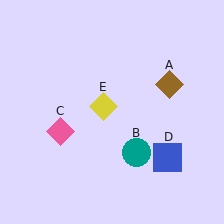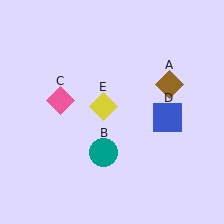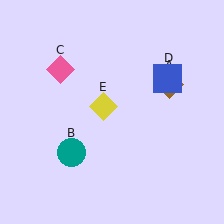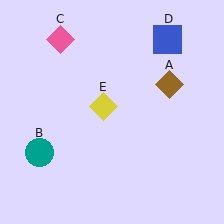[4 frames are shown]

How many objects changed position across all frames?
3 objects changed position: teal circle (object B), pink diamond (object C), blue square (object D).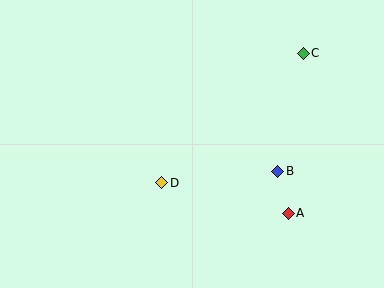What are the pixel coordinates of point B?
Point B is at (278, 171).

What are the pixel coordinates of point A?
Point A is at (288, 213).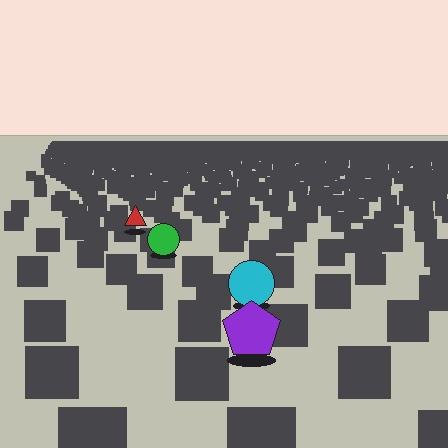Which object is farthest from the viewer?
The red triangle is farthest from the viewer. It appears smaller and the ground texture around it is denser.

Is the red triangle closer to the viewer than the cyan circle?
No. The cyan circle is closer — you can tell from the texture gradient: the ground texture is coarser near it.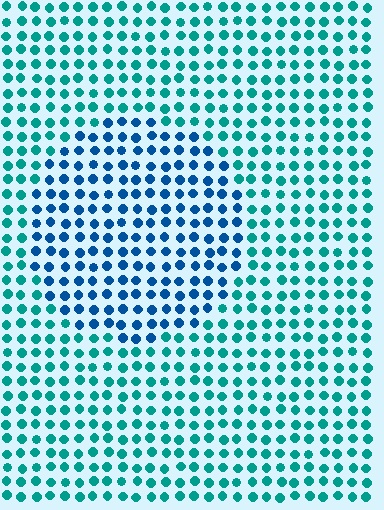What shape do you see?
I see a circle.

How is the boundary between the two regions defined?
The boundary is defined purely by a slight shift in hue (about 36 degrees). Spacing, size, and orientation are identical on both sides.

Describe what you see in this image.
The image is filled with small teal elements in a uniform arrangement. A circle-shaped region is visible where the elements are tinted to a slightly different hue, forming a subtle color boundary.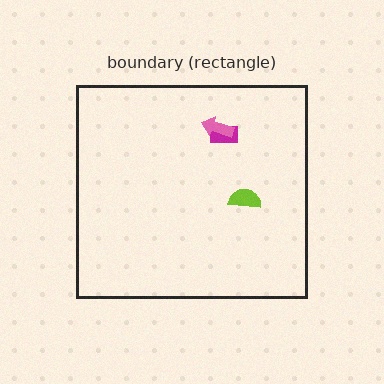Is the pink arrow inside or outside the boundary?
Inside.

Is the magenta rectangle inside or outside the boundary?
Inside.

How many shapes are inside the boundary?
3 inside, 0 outside.